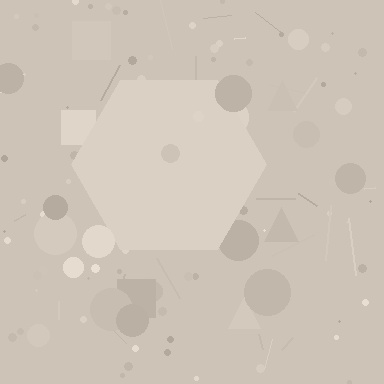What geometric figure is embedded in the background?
A hexagon is embedded in the background.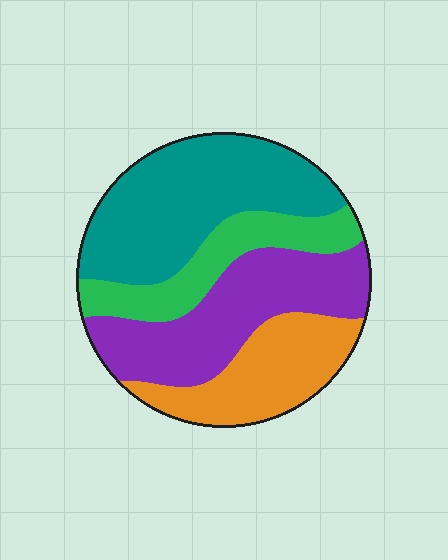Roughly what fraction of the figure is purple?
Purple covers roughly 30% of the figure.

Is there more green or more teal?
Teal.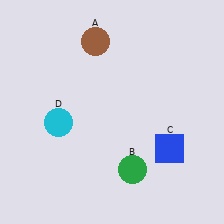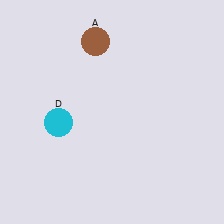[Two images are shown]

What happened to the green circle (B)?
The green circle (B) was removed in Image 2. It was in the bottom-right area of Image 1.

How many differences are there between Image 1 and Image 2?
There are 2 differences between the two images.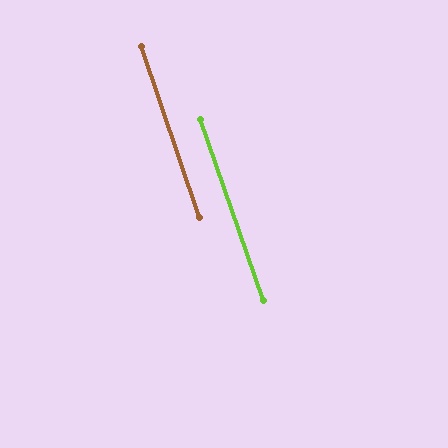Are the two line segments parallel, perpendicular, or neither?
Parallel — their directions differ by only 0.2°.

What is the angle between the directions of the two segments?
Approximately 0 degrees.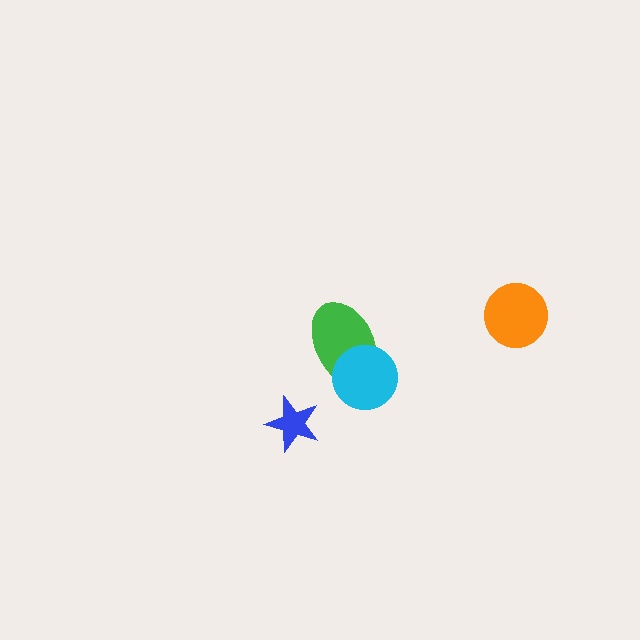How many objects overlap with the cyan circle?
1 object overlaps with the cyan circle.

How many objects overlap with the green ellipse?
1 object overlaps with the green ellipse.